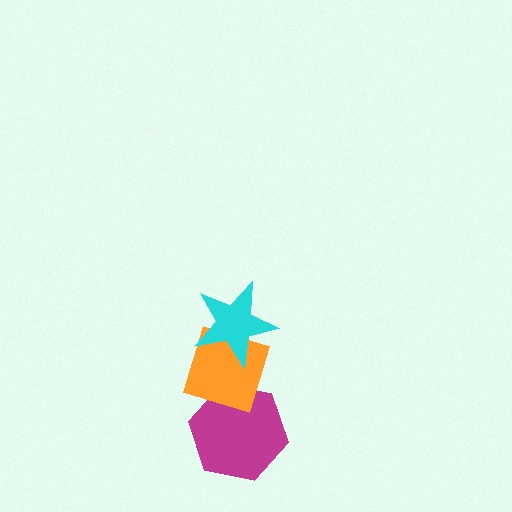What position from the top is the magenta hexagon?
The magenta hexagon is 3rd from the top.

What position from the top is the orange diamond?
The orange diamond is 2nd from the top.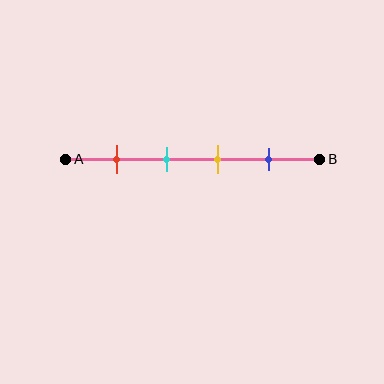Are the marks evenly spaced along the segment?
Yes, the marks are approximately evenly spaced.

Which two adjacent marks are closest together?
The cyan and yellow marks are the closest adjacent pair.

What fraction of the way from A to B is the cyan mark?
The cyan mark is approximately 40% (0.4) of the way from A to B.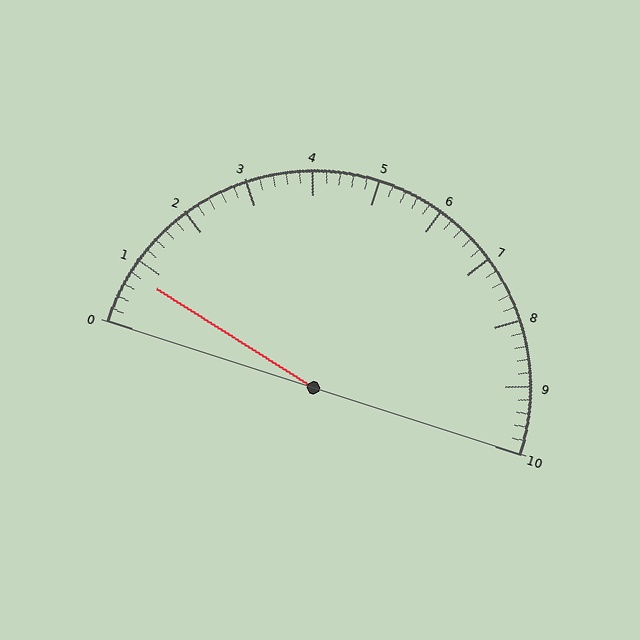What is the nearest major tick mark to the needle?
The nearest major tick mark is 1.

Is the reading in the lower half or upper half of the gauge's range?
The reading is in the lower half of the range (0 to 10).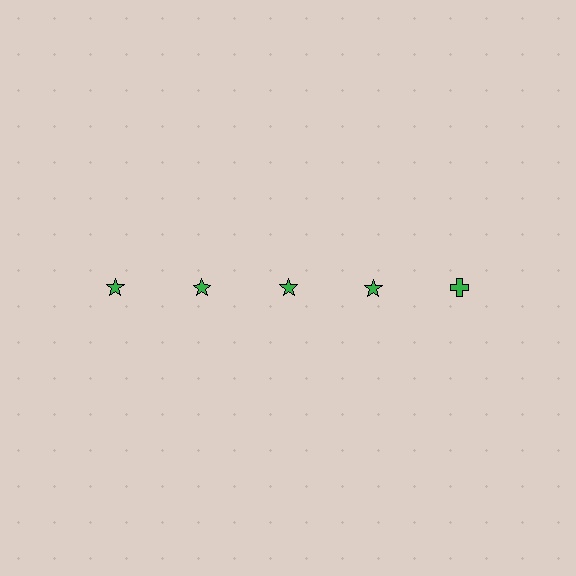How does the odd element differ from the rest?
It has a different shape: cross instead of star.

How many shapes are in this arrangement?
There are 5 shapes arranged in a grid pattern.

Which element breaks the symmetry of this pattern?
The green cross in the top row, rightmost column breaks the symmetry. All other shapes are green stars.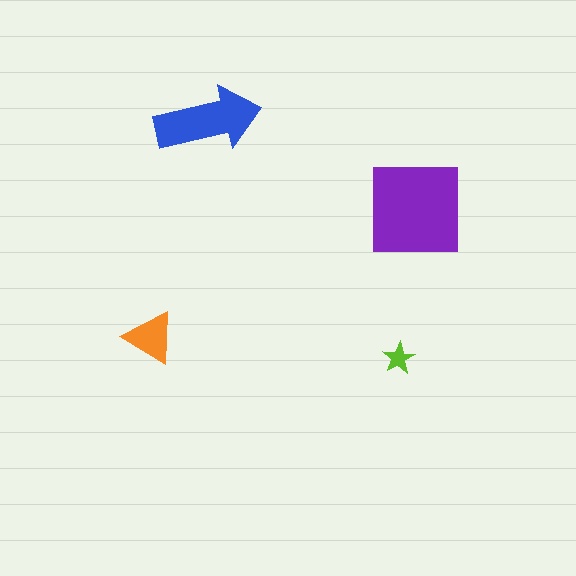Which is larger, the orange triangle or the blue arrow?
The blue arrow.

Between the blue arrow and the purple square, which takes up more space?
The purple square.